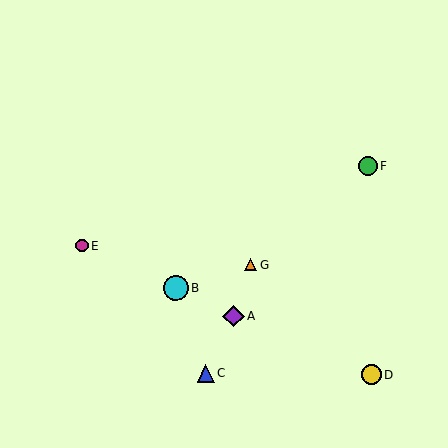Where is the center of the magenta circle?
The center of the magenta circle is at (82, 246).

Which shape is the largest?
The cyan circle (labeled B) is the largest.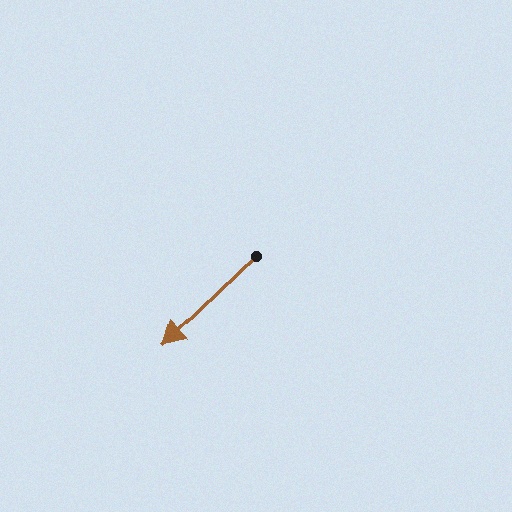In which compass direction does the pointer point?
Southwest.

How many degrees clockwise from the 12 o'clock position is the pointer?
Approximately 226 degrees.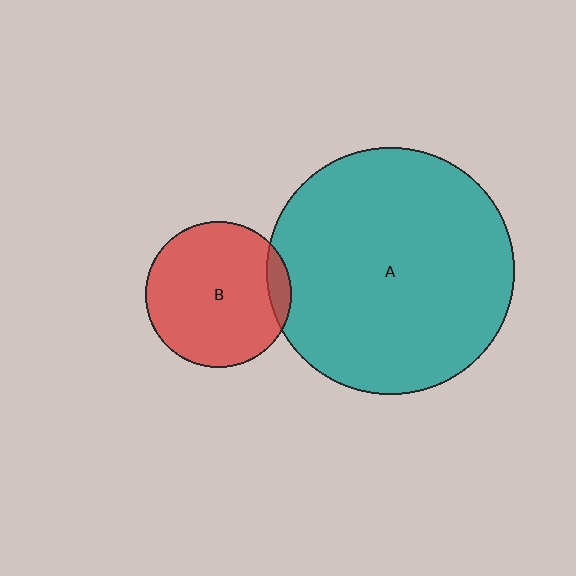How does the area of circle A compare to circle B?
Approximately 2.9 times.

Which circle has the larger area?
Circle A (teal).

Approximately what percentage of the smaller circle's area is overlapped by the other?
Approximately 10%.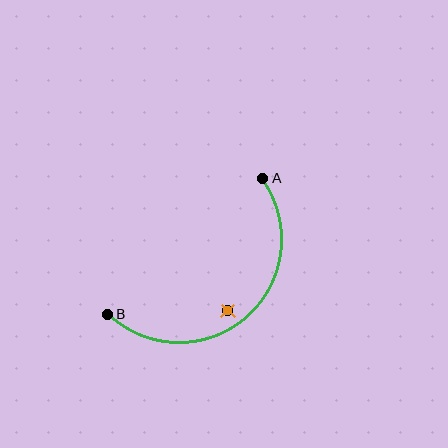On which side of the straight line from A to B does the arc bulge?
The arc bulges below and to the right of the straight line connecting A and B.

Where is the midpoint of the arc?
The arc midpoint is the point on the curve farthest from the straight line joining A and B. It sits below and to the right of that line.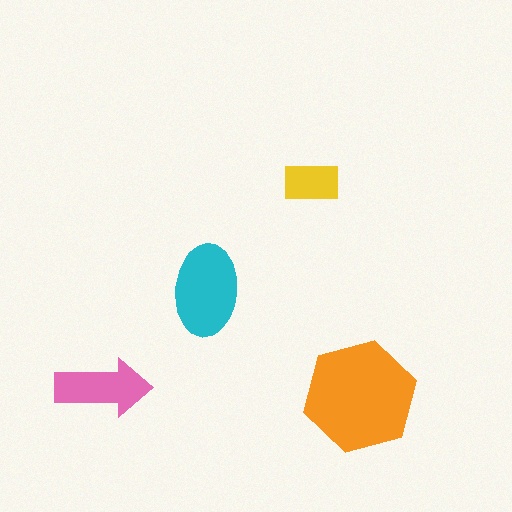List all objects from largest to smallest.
The orange hexagon, the cyan ellipse, the pink arrow, the yellow rectangle.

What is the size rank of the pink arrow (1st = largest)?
3rd.